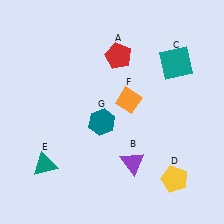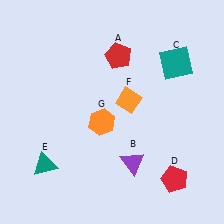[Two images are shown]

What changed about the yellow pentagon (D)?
In Image 1, D is yellow. In Image 2, it changed to red.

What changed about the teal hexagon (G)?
In Image 1, G is teal. In Image 2, it changed to orange.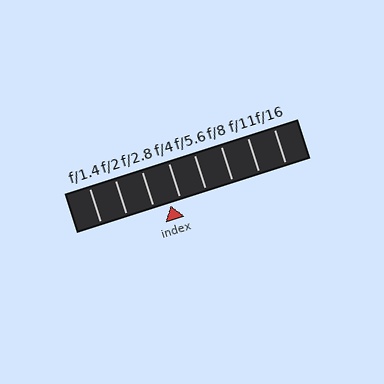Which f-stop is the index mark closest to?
The index mark is closest to f/4.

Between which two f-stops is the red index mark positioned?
The index mark is between f/2.8 and f/4.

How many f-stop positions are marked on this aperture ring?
There are 8 f-stop positions marked.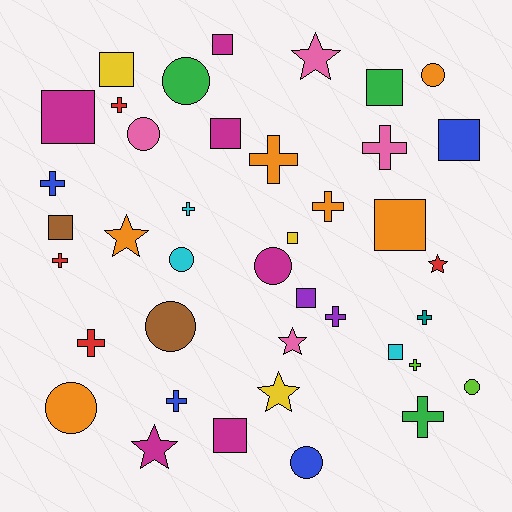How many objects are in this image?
There are 40 objects.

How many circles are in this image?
There are 9 circles.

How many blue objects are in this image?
There are 4 blue objects.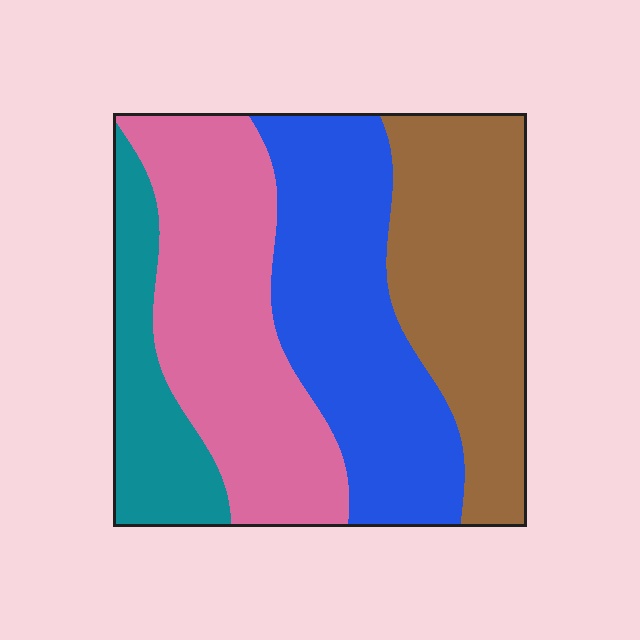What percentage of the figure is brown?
Brown takes up between a sixth and a third of the figure.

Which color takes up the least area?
Teal, at roughly 15%.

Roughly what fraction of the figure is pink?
Pink takes up between a sixth and a third of the figure.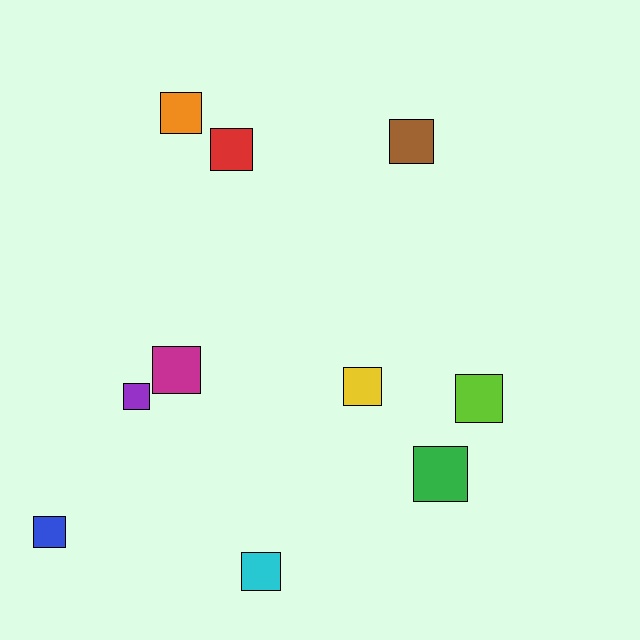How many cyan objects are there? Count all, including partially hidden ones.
There is 1 cyan object.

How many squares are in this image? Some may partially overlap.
There are 10 squares.